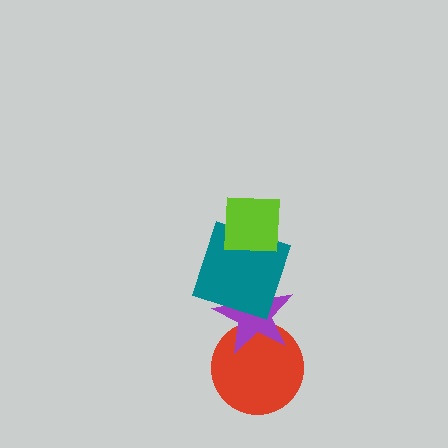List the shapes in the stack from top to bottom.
From top to bottom: the lime square, the teal square, the purple star, the red circle.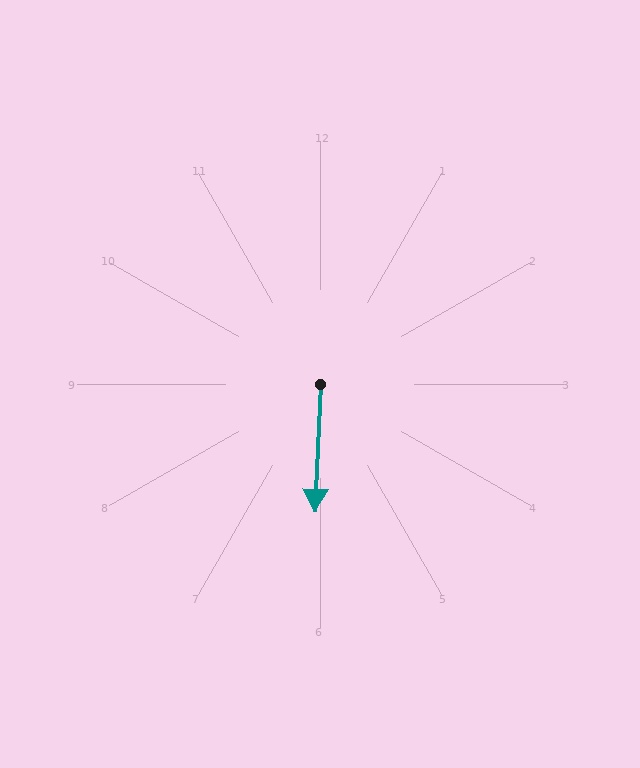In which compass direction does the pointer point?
South.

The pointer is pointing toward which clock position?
Roughly 6 o'clock.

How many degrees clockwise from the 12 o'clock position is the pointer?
Approximately 182 degrees.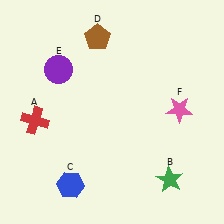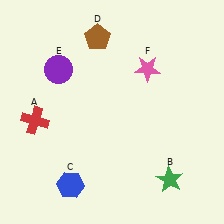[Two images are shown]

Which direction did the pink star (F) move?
The pink star (F) moved up.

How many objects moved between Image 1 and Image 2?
1 object moved between the two images.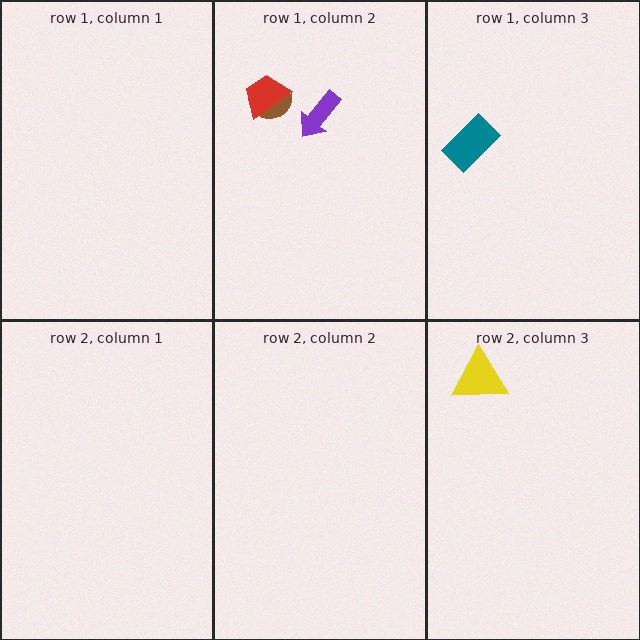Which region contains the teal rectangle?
The row 1, column 3 region.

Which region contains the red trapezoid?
The row 1, column 2 region.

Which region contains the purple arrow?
The row 1, column 2 region.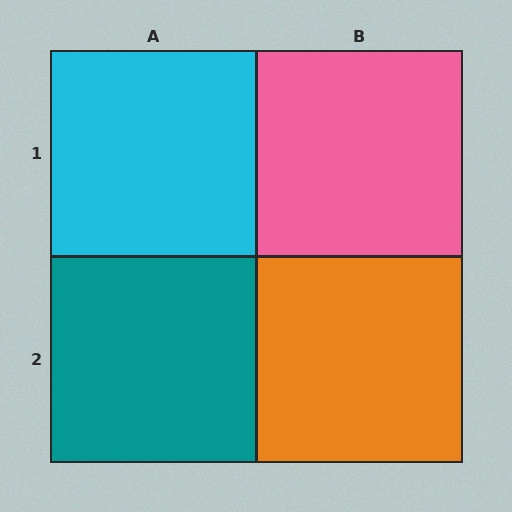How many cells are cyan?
1 cell is cyan.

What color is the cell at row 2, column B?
Orange.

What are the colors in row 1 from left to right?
Cyan, pink.